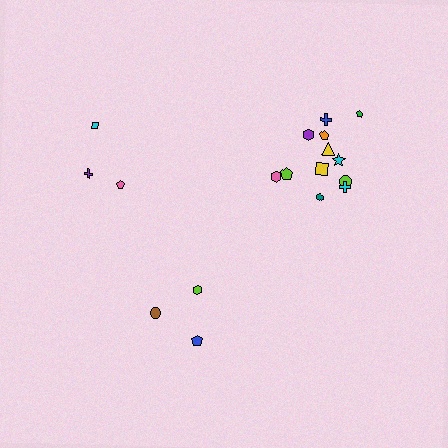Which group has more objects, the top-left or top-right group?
The top-right group.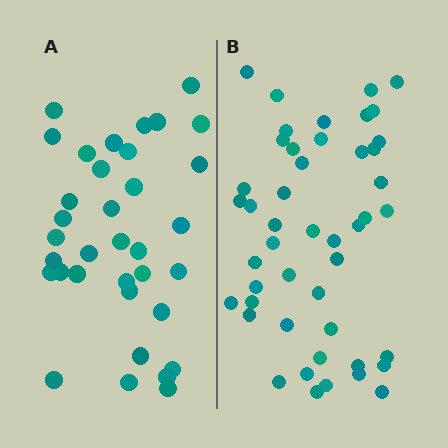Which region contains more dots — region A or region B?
Region B (the right region) has more dots.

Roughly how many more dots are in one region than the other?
Region B has roughly 12 or so more dots than region A.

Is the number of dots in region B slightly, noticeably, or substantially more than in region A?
Region B has noticeably more, but not dramatically so. The ratio is roughly 1.3 to 1.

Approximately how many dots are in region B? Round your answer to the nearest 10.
About 50 dots. (The exact count is 47, which rounds to 50.)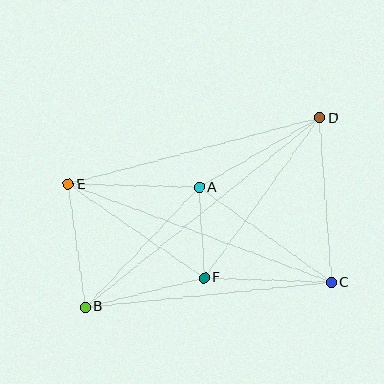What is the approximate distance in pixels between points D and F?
The distance between D and F is approximately 197 pixels.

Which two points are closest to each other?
Points A and F are closest to each other.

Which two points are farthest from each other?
Points B and D are farthest from each other.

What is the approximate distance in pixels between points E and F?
The distance between E and F is approximately 165 pixels.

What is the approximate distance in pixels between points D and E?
The distance between D and E is approximately 260 pixels.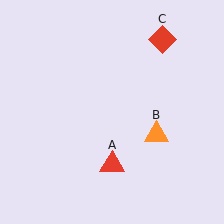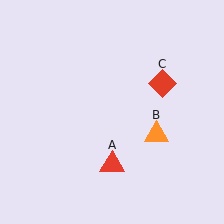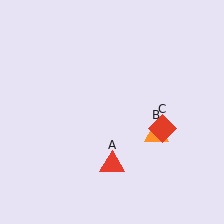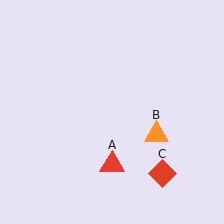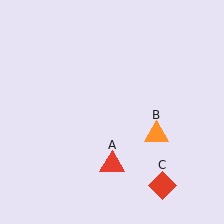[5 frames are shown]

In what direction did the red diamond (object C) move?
The red diamond (object C) moved down.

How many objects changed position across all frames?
1 object changed position: red diamond (object C).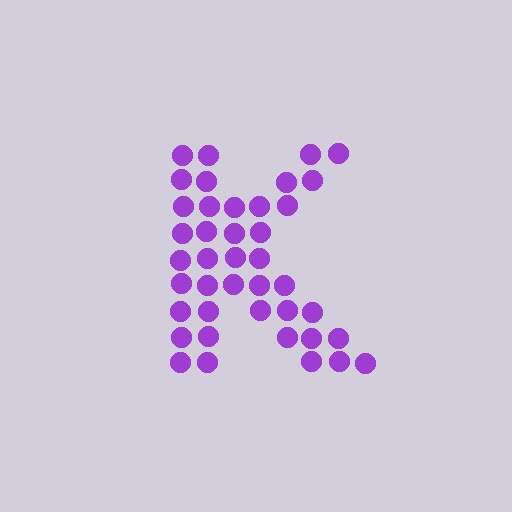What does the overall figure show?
The overall figure shows the letter K.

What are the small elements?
The small elements are circles.